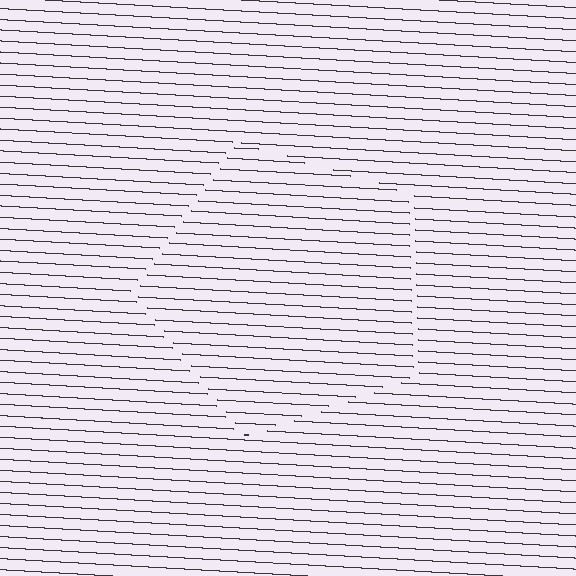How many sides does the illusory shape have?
5 sides — the line-ends trace a pentagon.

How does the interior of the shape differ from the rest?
The interior of the shape contains the same grating, shifted by half a period — the contour is defined by the phase discontinuity where line-ends from the inner and outer gratings abut.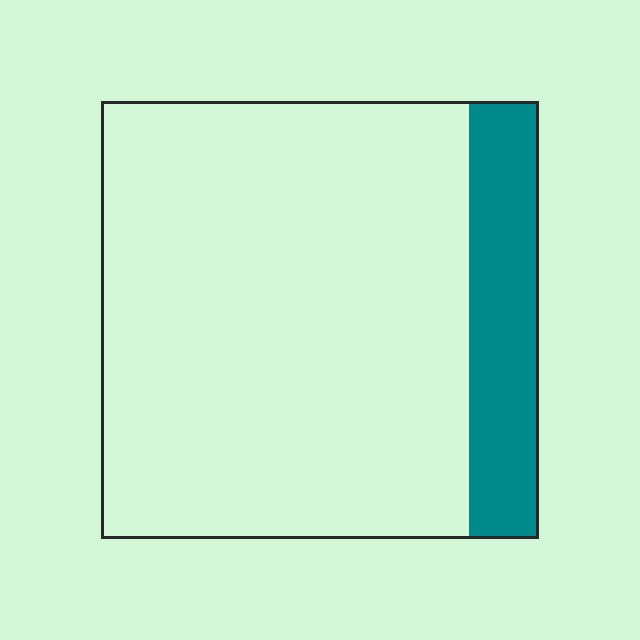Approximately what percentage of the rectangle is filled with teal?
Approximately 15%.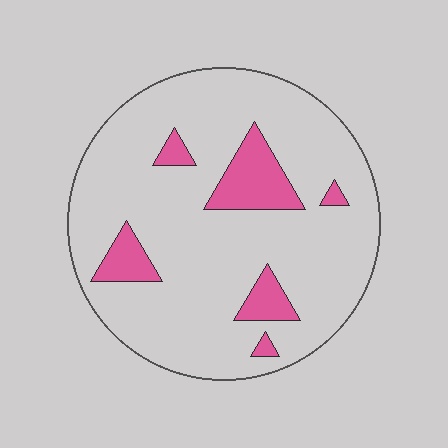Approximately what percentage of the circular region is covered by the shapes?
Approximately 15%.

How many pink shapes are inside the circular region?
6.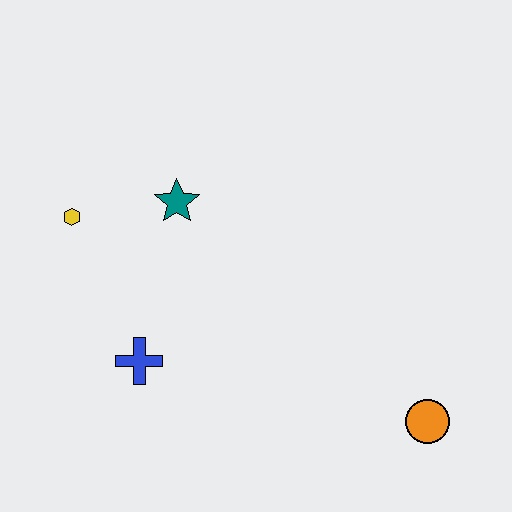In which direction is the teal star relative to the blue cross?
The teal star is above the blue cross.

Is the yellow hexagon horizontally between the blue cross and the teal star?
No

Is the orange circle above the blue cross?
No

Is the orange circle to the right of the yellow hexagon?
Yes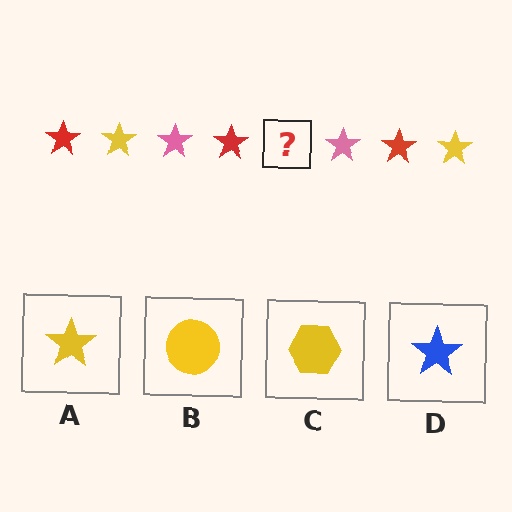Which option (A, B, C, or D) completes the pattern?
A.